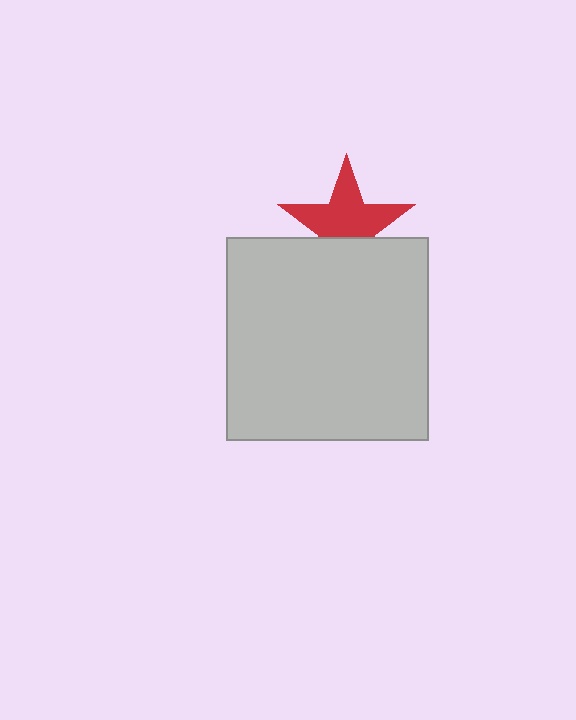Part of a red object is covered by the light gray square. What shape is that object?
It is a star.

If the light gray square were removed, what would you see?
You would see the complete red star.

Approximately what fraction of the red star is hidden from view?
Roughly 35% of the red star is hidden behind the light gray square.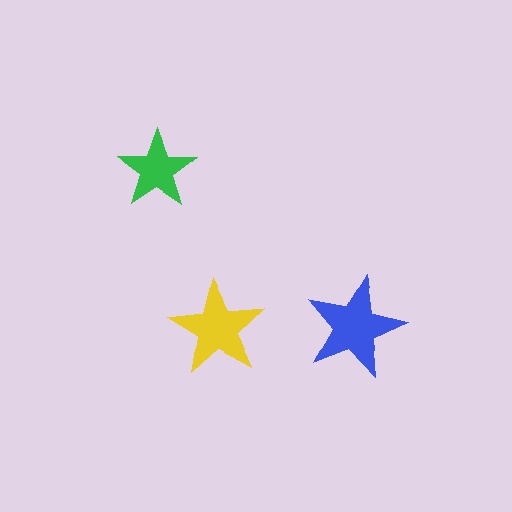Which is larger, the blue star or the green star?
The blue one.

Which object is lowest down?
The yellow star is bottommost.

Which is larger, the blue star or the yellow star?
The blue one.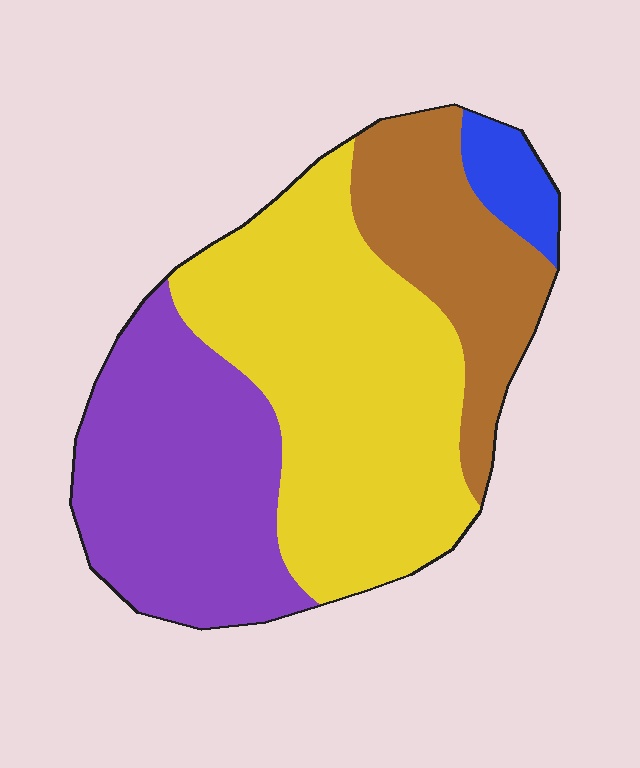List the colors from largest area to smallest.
From largest to smallest: yellow, purple, brown, blue.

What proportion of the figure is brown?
Brown takes up less than a quarter of the figure.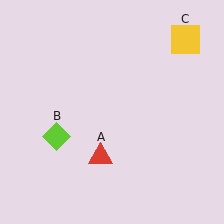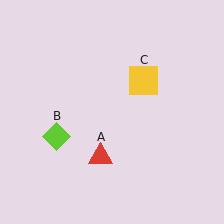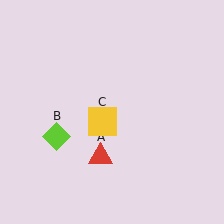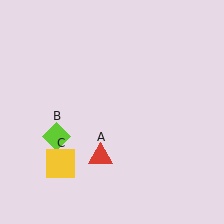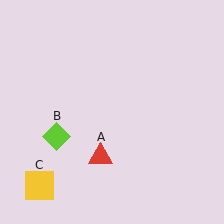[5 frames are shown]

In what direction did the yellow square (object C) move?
The yellow square (object C) moved down and to the left.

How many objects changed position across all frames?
1 object changed position: yellow square (object C).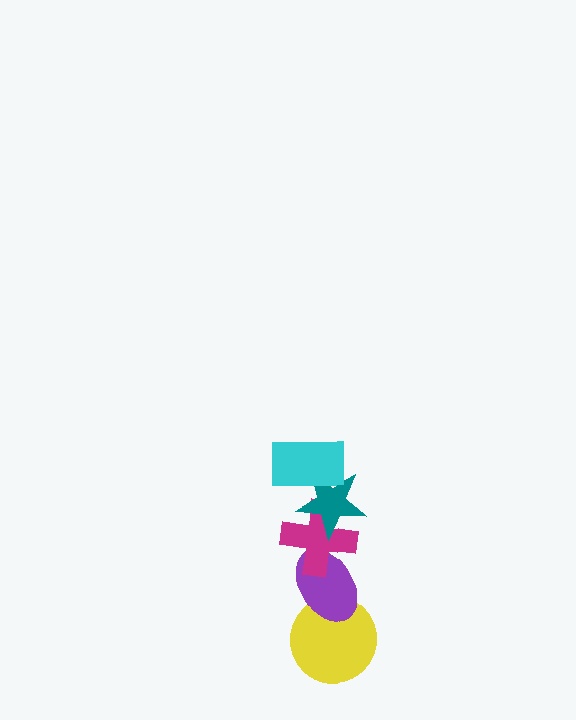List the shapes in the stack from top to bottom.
From top to bottom: the cyan rectangle, the teal star, the magenta cross, the purple ellipse, the yellow circle.